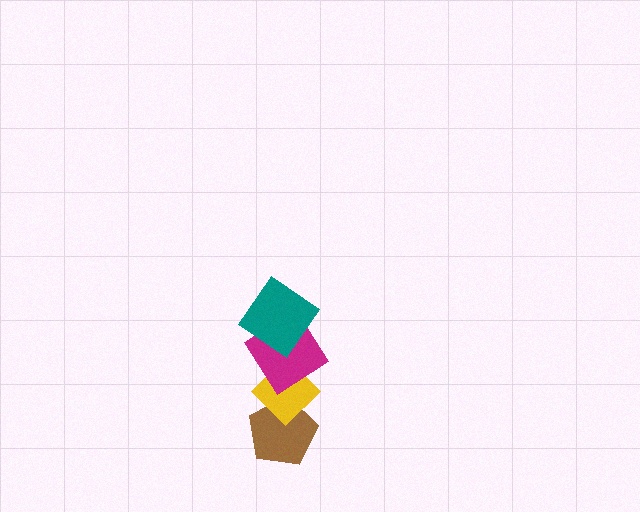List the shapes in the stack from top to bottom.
From top to bottom: the teal diamond, the magenta diamond, the yellow diamond, the brown pentagon.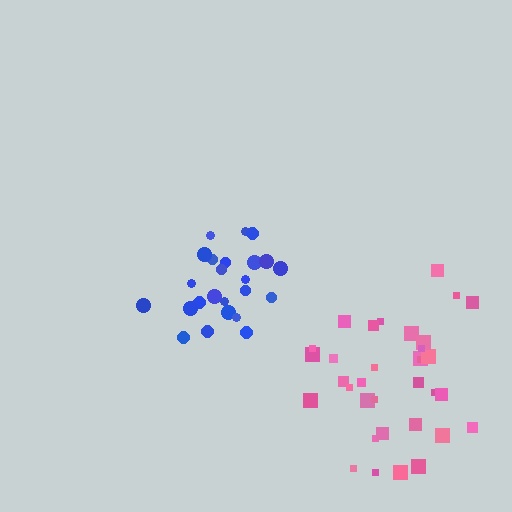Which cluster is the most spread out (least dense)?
Pink.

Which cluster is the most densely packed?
Blue.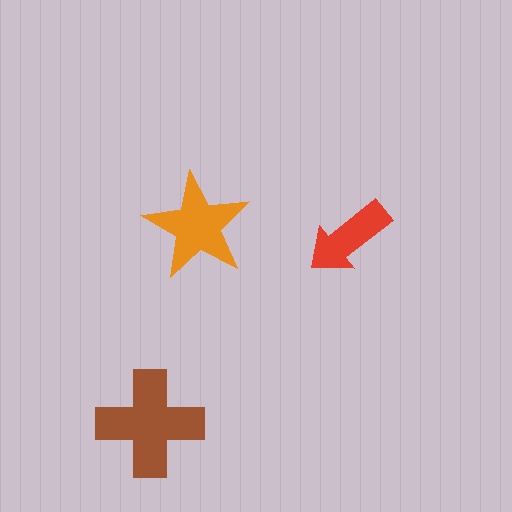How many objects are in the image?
There are 3 objects in the image.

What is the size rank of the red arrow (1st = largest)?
3rd.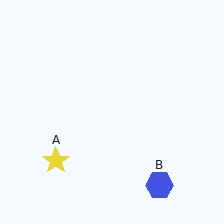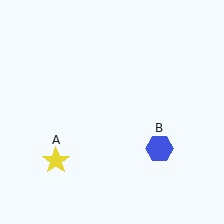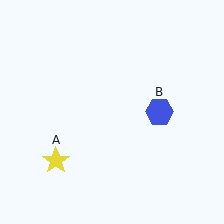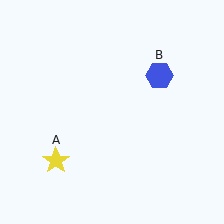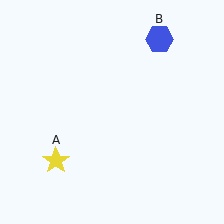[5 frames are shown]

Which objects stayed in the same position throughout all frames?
Yellow star (object A) remained stationary.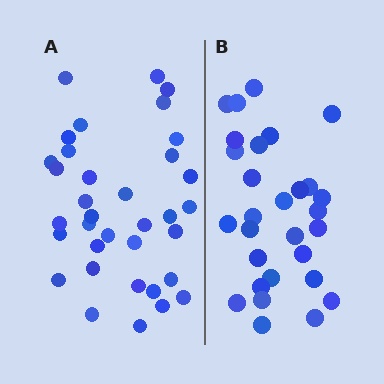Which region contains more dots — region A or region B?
Region A (the left region) has more dots.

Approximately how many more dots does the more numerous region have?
Region A has about 6 more dots than region B.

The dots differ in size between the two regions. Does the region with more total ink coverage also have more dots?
No. Region B has more total ink coverage because its dots are larger, but region A actually contains more individual dots. Total area can be misleading — the number of items is what matters here.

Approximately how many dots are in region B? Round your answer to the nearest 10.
About 30 dots. (The exact count is 29, which rounds to 30.)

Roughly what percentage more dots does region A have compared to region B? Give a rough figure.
About 20% more.